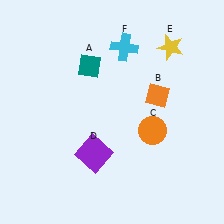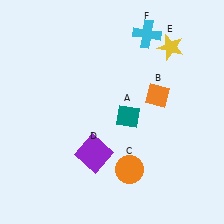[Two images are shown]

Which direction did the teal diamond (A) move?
The teal diamond (A) moved down.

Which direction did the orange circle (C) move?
The orange circle (C) moved down.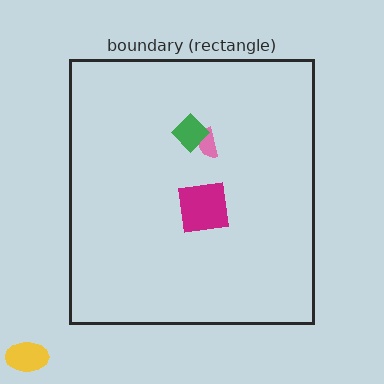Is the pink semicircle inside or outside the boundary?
Inside.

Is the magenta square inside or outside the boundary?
Inside.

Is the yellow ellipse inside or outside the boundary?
Outside.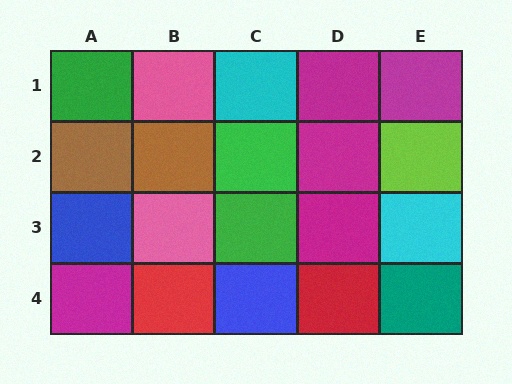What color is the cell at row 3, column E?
Cyan.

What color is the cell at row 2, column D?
Magenta.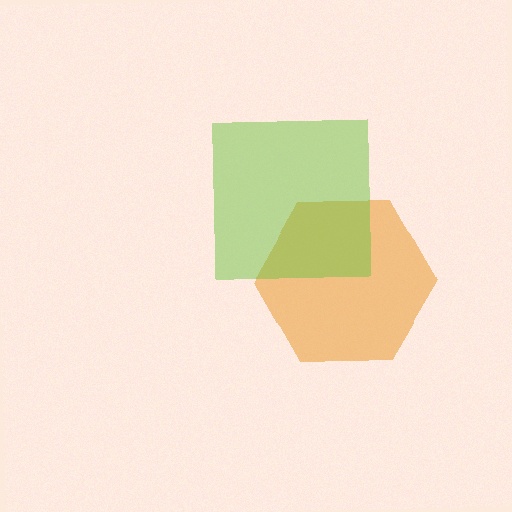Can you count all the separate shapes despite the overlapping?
Yes, there are 2 separate shapes.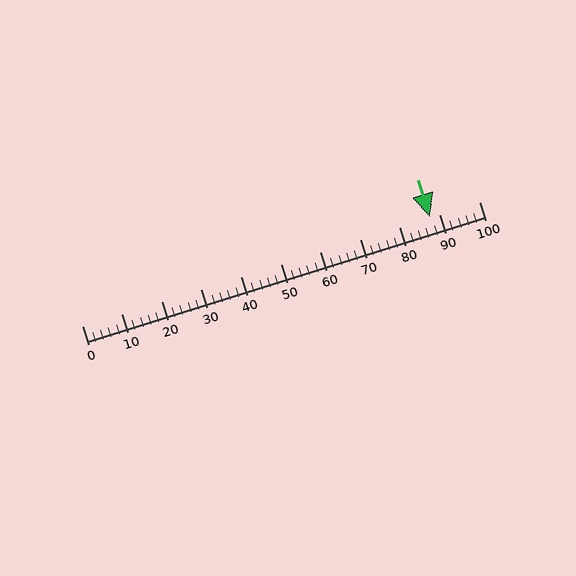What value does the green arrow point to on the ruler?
The green arrow points to approximately 88.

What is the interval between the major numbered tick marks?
The major tick marks are spaced 10 units apart.